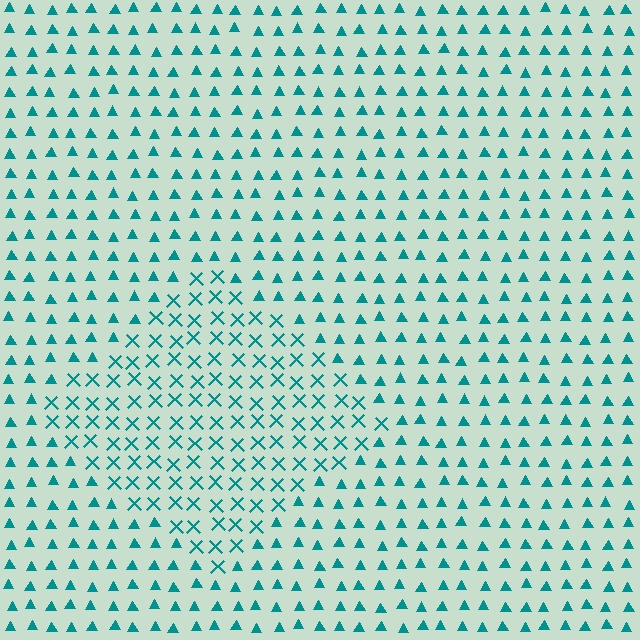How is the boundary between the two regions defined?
The boundary is defined by a change in element shape: X marks inside vs. triangles outside. All elements share the same color and spacing.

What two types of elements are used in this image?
The image uses X marks inside the diamond region and triangles outside it.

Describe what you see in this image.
The image is filled with small teal elements arranged in a uniform grid. A diamond-shaped region contains X marks, while the surrounding area contains triangles. The boundary is defined purely by the change in element shape.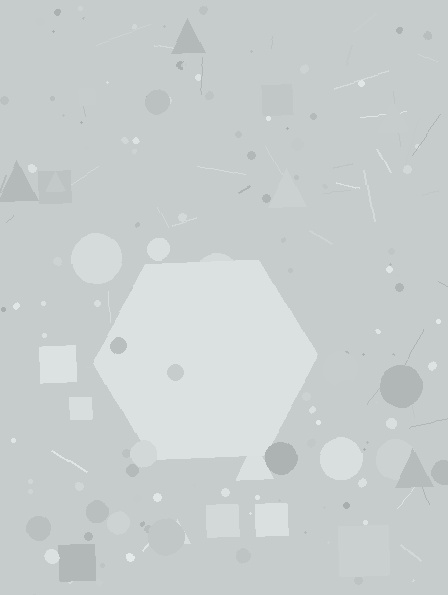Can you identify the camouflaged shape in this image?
The camouflaged shape is a hexagon.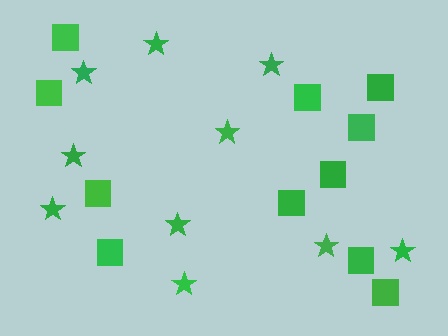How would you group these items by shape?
There are 2 groups: one group of squares (11) and one group of stars (10).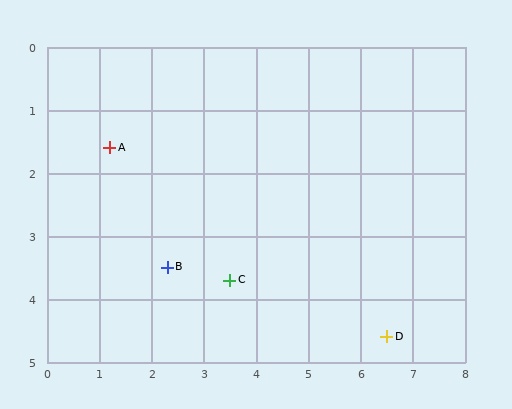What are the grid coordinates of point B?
Point B is at approximately (2.3, 3.5).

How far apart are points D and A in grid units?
Points D and A are about 6.1 grid units apart.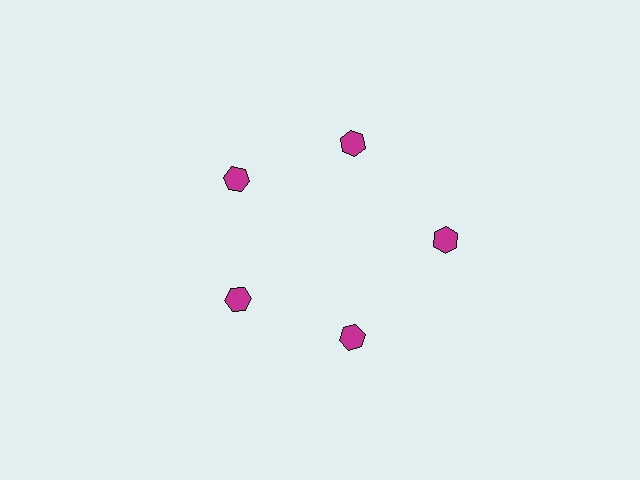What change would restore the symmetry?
The symmetry would be restored by moving it inward, back onto the ring so that all 5 hexagons sit at equal angles and equal distance from the center.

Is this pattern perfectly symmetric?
No. The 5 magenta hexagons are arranged in a ring, but one element near the 3 o'clock position is pushed outward from the center, breaking the 5-fold rotational symmetry.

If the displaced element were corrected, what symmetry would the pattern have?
It would have 5-fold rotational symmetry — the pattern would map onto itself every 72 degrees.